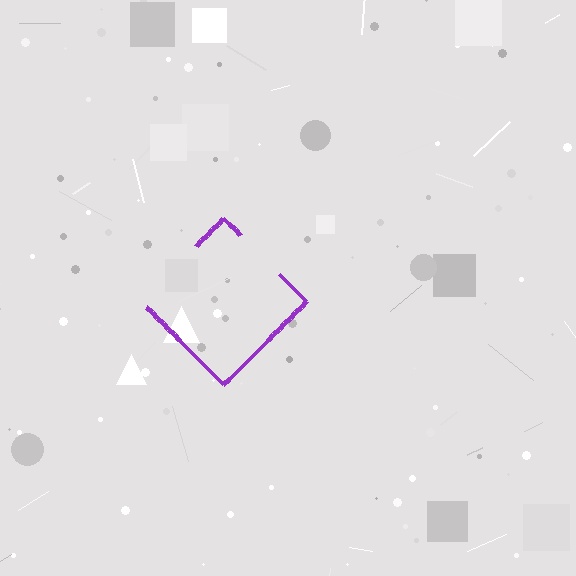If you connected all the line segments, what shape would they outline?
They would outline a diamond.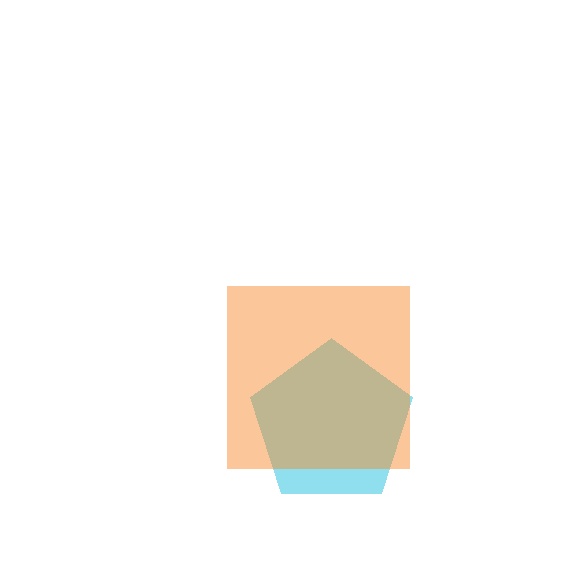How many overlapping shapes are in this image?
There are 2 overlapping shapes in the image.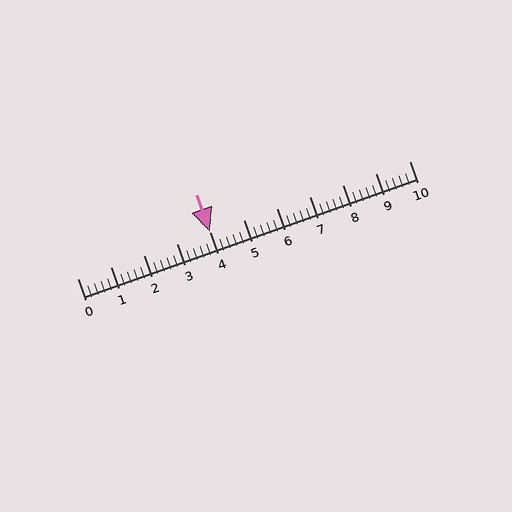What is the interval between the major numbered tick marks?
The major tick marks are spaced 1 units apart.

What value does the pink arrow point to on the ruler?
The pink arrow points to approximately 4.0.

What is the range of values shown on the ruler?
The ruler shows values from 0 to 10.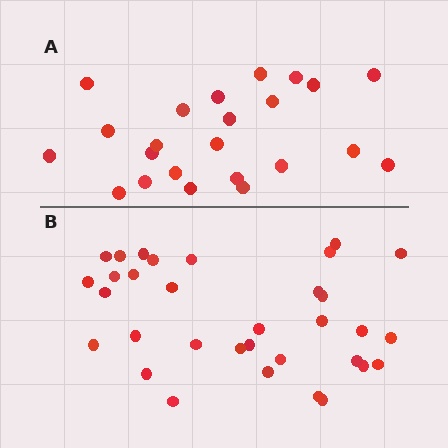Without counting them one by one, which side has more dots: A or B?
Region B (the bottom region) has more dots.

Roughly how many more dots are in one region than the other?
Region B has roughly 10 or so more dots than region A.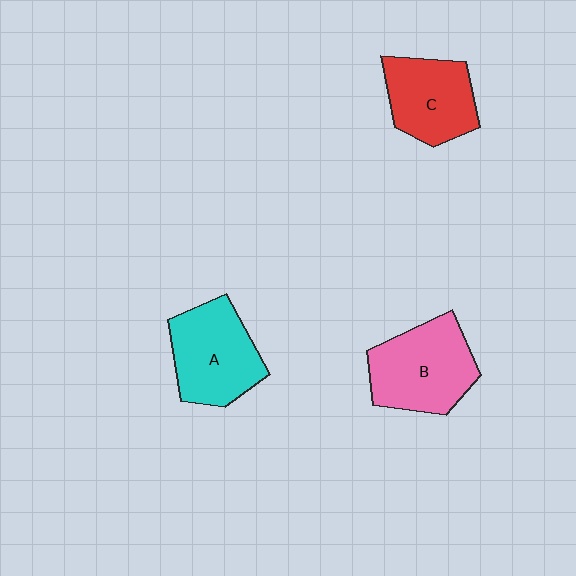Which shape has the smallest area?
Shape C (red).